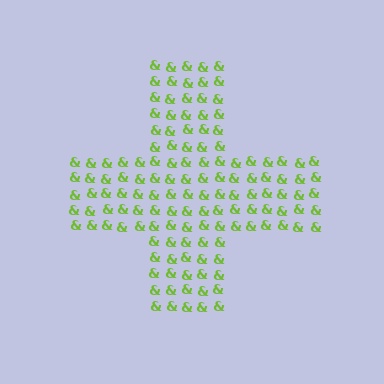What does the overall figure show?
The overall figure shows a cross.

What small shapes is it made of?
It is made of small ampersands.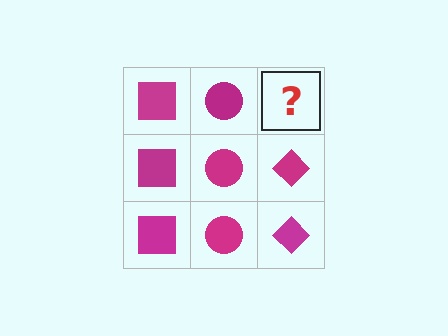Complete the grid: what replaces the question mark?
The question mark should be replaced with a magenta diamond.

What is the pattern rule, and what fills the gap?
The rule is that each column has a consistent shape. The gap should be filled with a magenta diamond.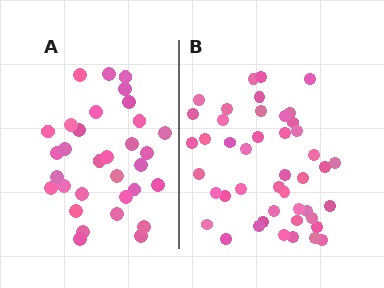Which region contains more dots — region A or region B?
Region B (the right region) has more dots.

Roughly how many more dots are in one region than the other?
Region B has approximately 15 more dots than region A.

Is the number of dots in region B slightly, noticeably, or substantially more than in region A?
Region B has noticeably more, but not dramatically so. The ratio is roughly 1.4 to 1.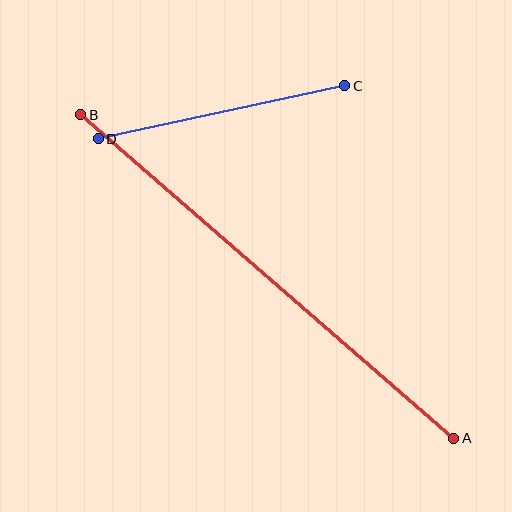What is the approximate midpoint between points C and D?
The midpoint is at approximately (221, 112) pixels.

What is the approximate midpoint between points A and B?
The midpoint is at approximately (267, 276) pixels.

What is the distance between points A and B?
The distance is approximately 493 pixels.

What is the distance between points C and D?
The distance is approximately 252 pixels.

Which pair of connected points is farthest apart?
Points A and B are farthest apart.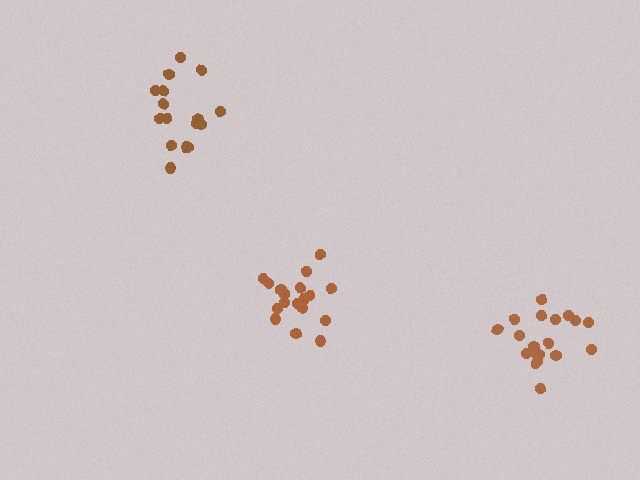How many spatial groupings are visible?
There are 3 spatial groupings.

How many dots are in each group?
Group 1: 18 dots, Group 2: 16 dots, Group 3: 19 dots (53 total).